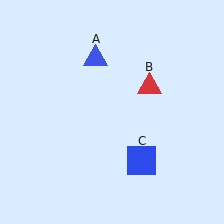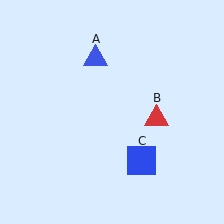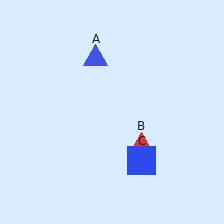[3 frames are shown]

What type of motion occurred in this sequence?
The red triangle (object B) rotated clockwise around the center of the scene.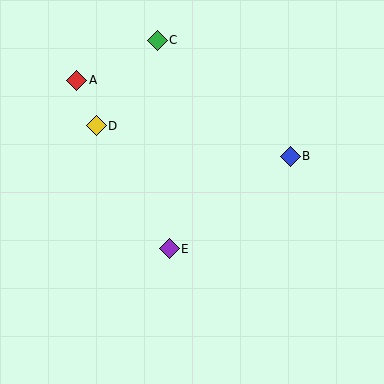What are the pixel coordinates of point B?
Point B is at (290, 156).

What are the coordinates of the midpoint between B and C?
The midpoint between B and C is at (224, 98).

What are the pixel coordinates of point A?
Point A is at (77, 80).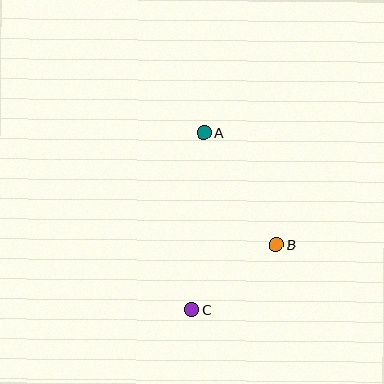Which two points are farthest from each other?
Points A and C are farthest from each other.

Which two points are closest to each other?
Points B and C are closest to each other.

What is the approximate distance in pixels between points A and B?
The distance between A and B is approximately 133 pixels.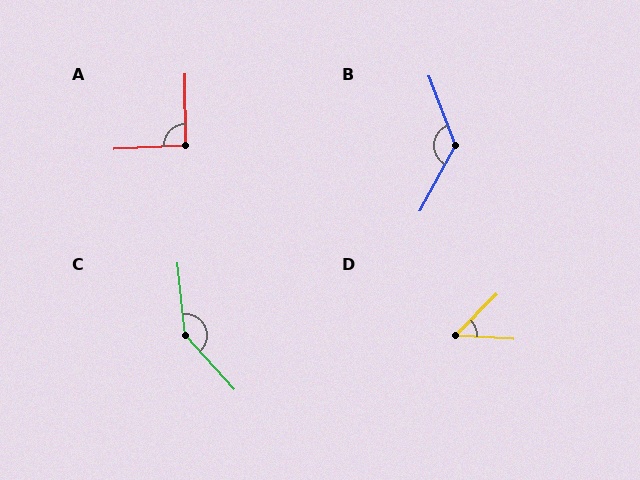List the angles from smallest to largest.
D (49°), A (93°), B (131°), C (143°).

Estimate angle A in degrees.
Approximately 93 degrees.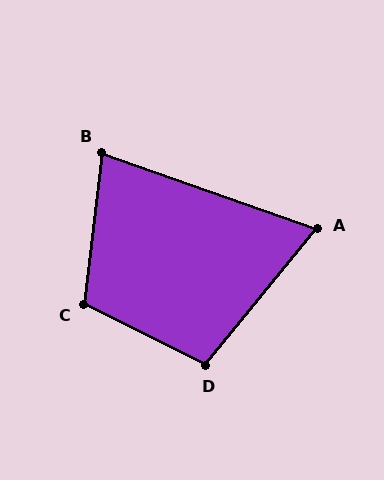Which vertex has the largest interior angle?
C, at approximately 110 degrees.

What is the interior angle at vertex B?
Approximately 77 degrees (acute).